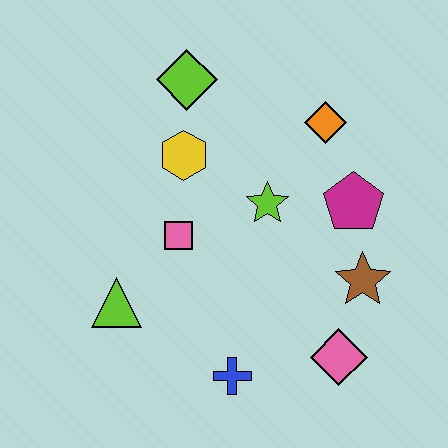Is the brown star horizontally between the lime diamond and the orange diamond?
No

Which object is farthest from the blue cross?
The lime diamond is farthest from the blue cross.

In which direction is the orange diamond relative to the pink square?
The orange diamond is to the right of the pink square.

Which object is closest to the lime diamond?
The yellow hexagon is closest to the lime diamond.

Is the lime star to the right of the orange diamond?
No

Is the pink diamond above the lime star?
No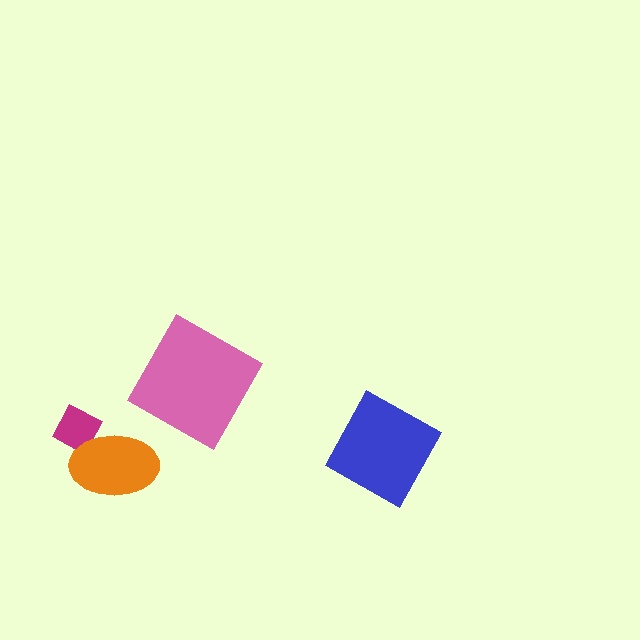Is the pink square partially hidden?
No, no other shape covers it.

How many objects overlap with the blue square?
0 objects overlap with the blue square.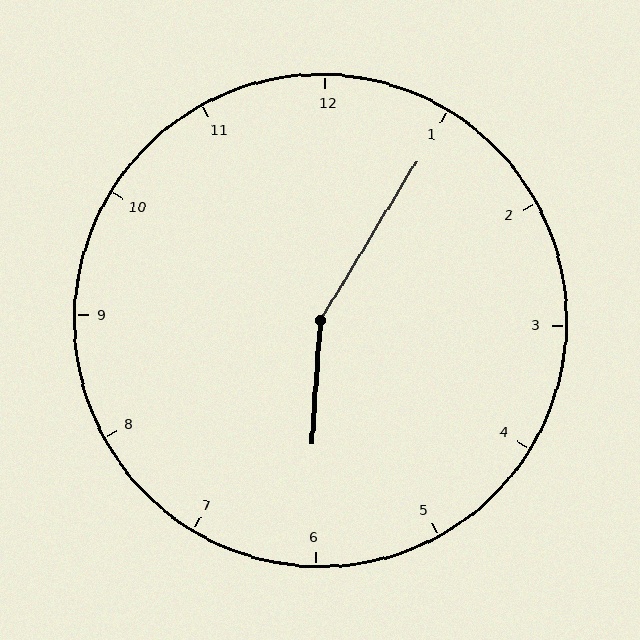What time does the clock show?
6:05.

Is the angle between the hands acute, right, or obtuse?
It is obtuse.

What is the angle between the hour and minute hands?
Approximately 152 degrees.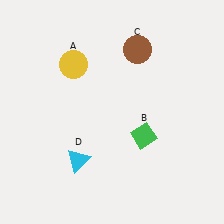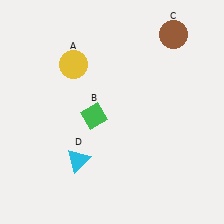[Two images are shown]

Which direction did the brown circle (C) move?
The brown circle (C) moved right.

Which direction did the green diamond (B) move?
The green diamond (B) moved left.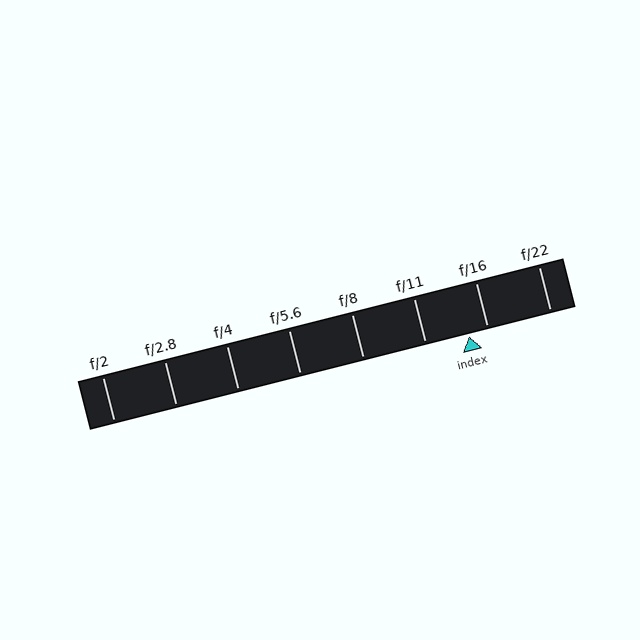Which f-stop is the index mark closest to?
The index mark is closest to f/16.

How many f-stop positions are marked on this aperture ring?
There are 8 f-stop positions marked.